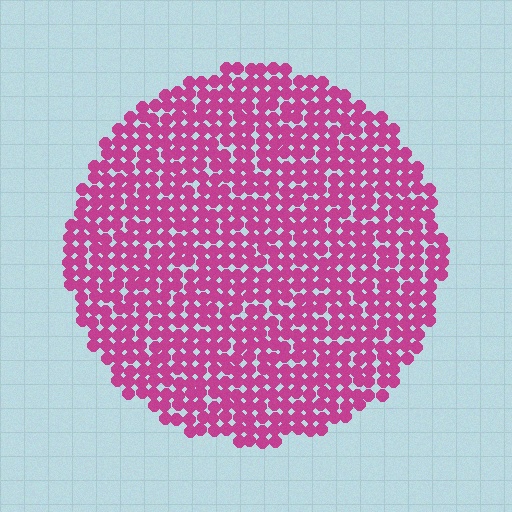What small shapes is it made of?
It is made of small circles.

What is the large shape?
The large shape is a circle.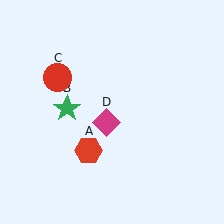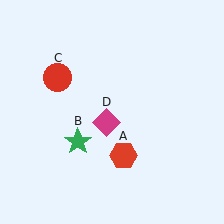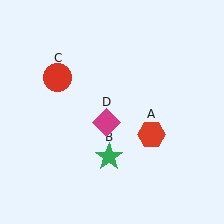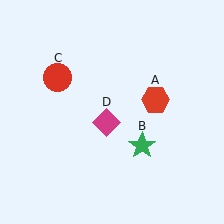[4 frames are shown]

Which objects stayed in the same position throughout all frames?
Red circle (object C) and magenta diamond (object D) remained stationary.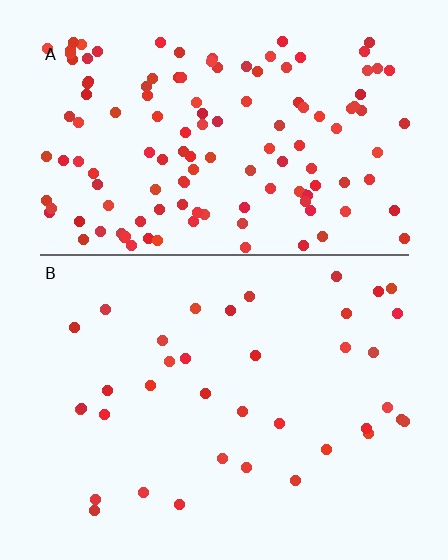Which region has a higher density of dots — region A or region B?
A (the top).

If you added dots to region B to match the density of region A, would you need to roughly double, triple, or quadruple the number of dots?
Approximately quadruple.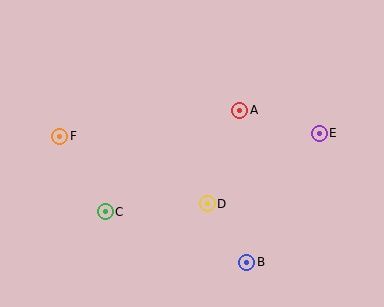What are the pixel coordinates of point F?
Point F is at (60, 136).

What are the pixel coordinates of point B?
Point B is at (247, 262).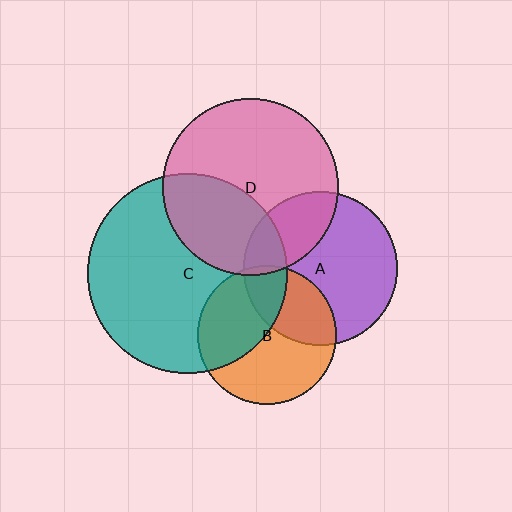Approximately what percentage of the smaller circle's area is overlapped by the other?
Approximately 35%.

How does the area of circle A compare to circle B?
Approximately 1.2 times.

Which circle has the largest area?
Circle C (teal).